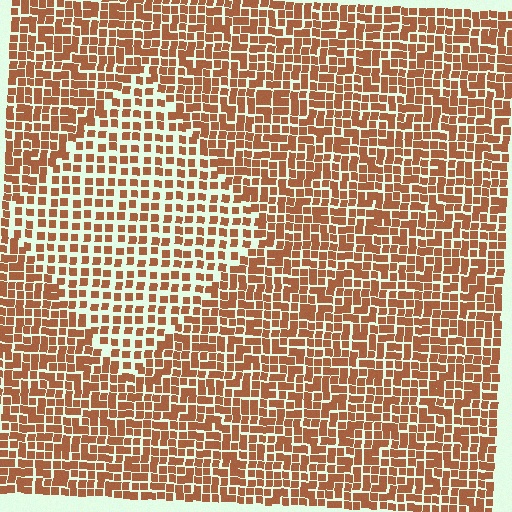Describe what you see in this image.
The image contains small brown elements arranged at two different densities. A diamond-shaped region is visible where the elements are less densely packed than the surrounding area.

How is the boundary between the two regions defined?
The boundary is defined by a change in element density (approximately 1.7x ratio). All elements are the same color, size, and shape.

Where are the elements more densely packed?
The elements are more densely packed outside the diamond boundary.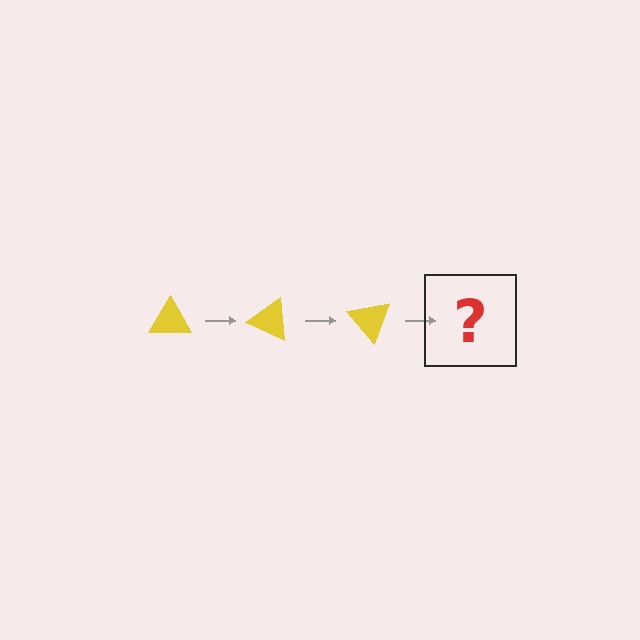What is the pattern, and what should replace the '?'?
The pattern is that the triangle rotates 25 degrees each step. The '?' should be a yellow triangle rotated 75 degrees.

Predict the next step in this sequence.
The next step is a yellow triangle rotated 75 degrees.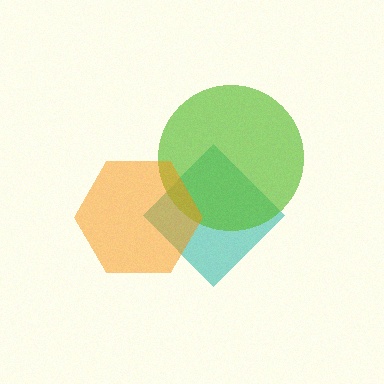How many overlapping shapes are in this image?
There are 3 overlapping shapes in the image.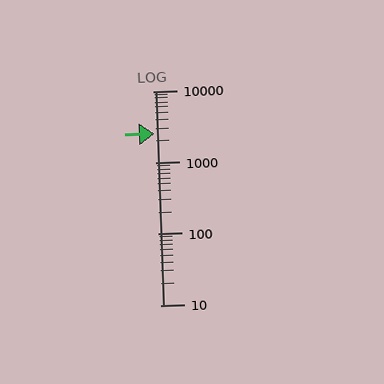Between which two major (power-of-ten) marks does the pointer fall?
The pointer is between 1000 and 10000.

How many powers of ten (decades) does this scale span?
The scale spans 3 decades, from 10 to 10000.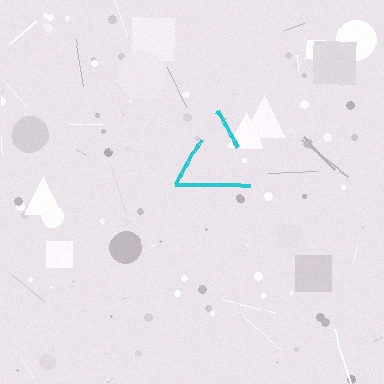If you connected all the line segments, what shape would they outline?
They would outline a triangle.